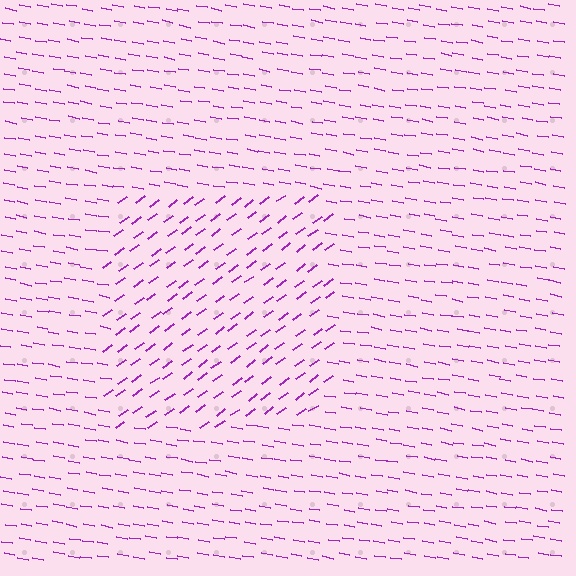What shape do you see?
I see a rectangle.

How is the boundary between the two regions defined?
The boundary is defined purely by a change in line orientation (approximately 45 degrees difference). All lines are the same color and thickness.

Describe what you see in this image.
The image is filled with small purple line segments. A rectangle region in the image has lines oriented differently from the surrounding lines, creating a visible texture boundary.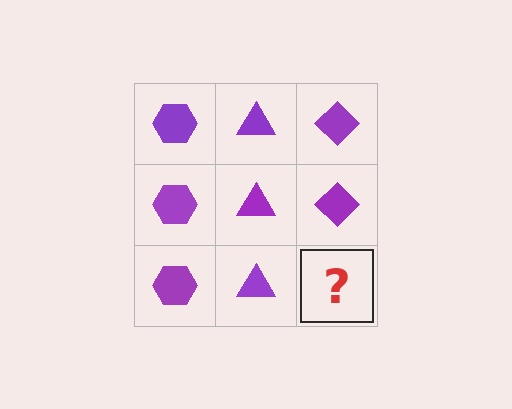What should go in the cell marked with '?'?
The missing cell should contain a purple diamond.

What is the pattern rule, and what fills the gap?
The rule is that each column has a consistent shape. The gap should be filled with a purple diamond.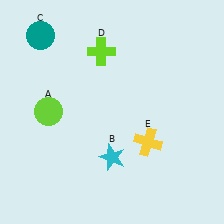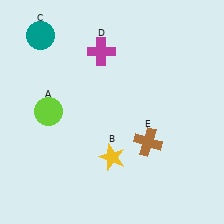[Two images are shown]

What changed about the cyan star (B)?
In Image 1, B is cyan. In Image 2, it changed to yellow.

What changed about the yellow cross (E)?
In Image 1, E is yellow. In Image 2, it changed to brown.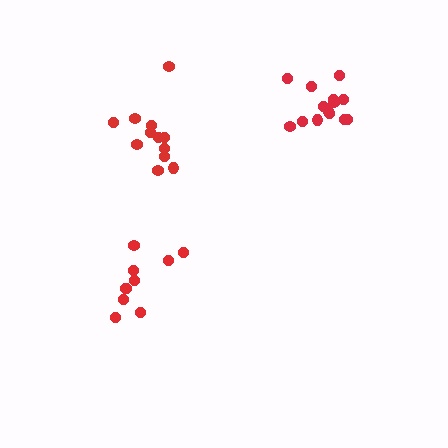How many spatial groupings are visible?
There are 3 spatial groupings.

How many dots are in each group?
Group 1: 13 dots, Group 2: 14 dots, Group 3: 10 dots (37 total).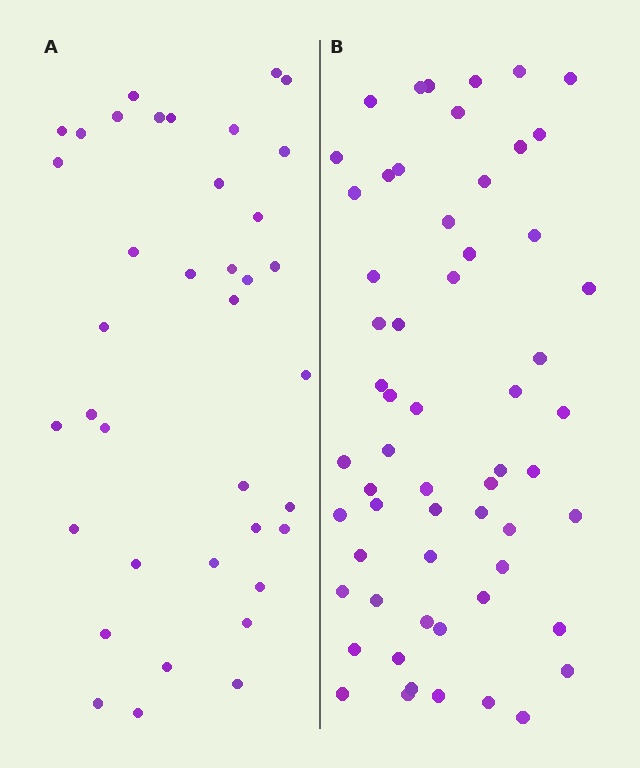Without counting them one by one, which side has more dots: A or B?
Region B (the right region) has more dots.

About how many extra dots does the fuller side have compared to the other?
Region B has approximately 20 more dots than region A.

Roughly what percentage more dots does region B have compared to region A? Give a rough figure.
About 55% more.